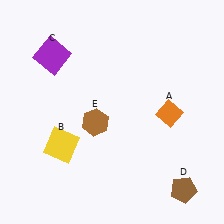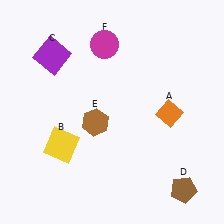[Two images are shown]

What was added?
A magenta circle (F) was added in Image 2.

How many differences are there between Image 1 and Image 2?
There is 1 difference between the two images.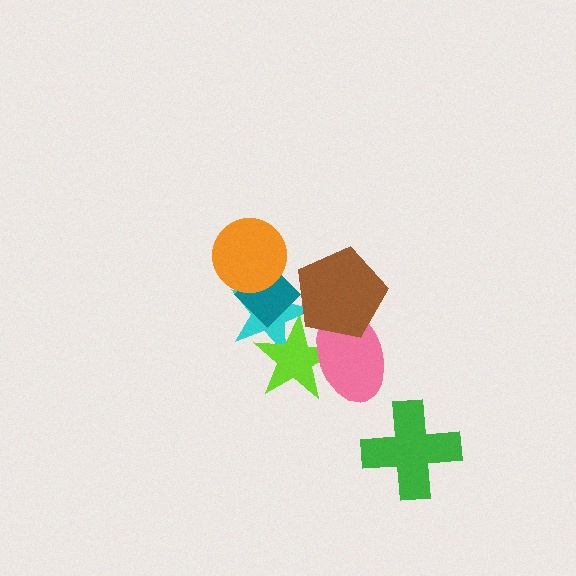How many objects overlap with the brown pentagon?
4 objects overlap with the brown pentagon.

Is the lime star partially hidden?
Yes, it is partially covered by another shape.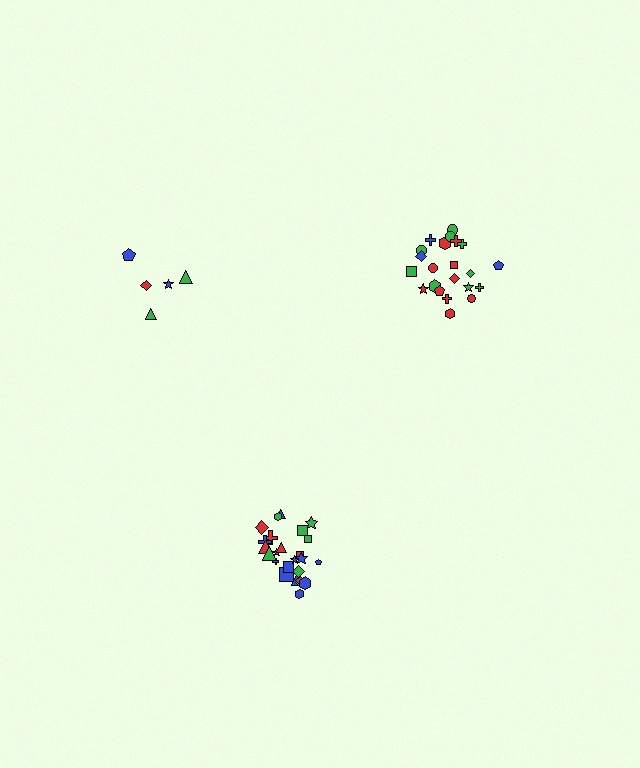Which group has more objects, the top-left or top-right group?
The top-right group.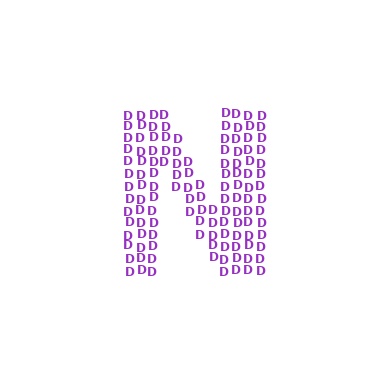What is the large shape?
The large shape is the letter N.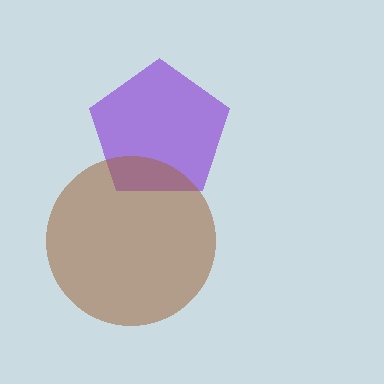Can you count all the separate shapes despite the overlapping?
Yes, there are 2 separate shapes.